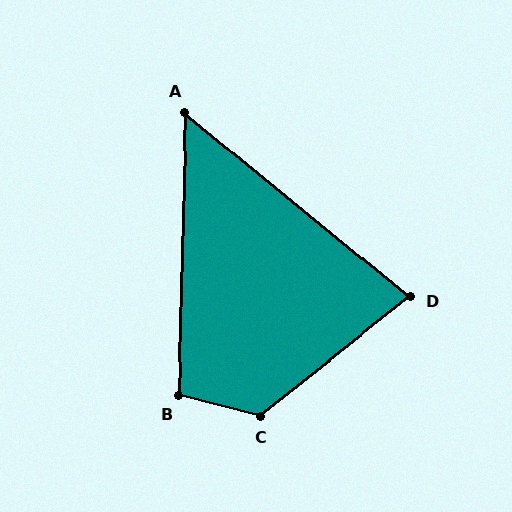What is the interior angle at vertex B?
Approximately 102 degrees (obtuse).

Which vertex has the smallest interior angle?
A, at approximately 52 degrees.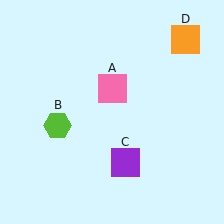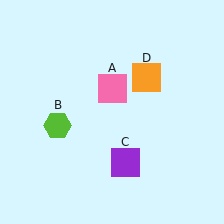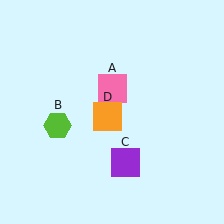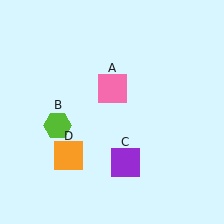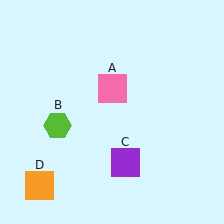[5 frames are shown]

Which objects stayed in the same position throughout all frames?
Pink square (object A) and lime hexagon (object B) and purple square (object C) remained stationary.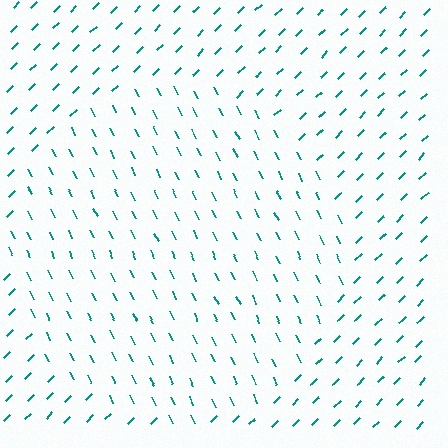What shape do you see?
I see a circle.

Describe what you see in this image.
The image is filled with small teal line segments. A circle region in the image has lines oriented differently from the surrounding lines, creating a visible texture boundary.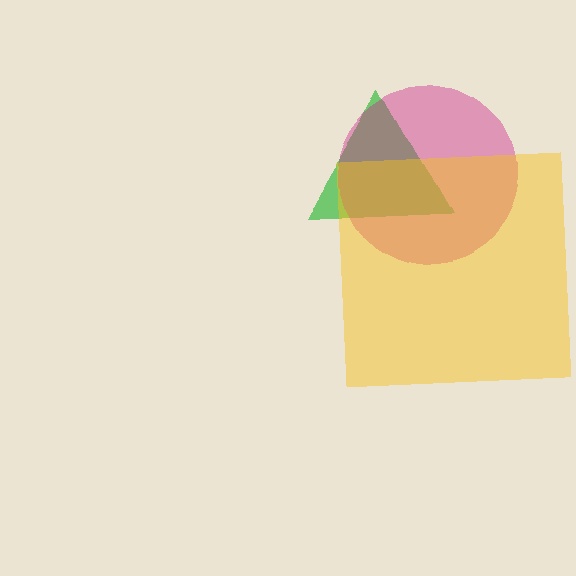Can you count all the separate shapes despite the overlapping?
Yes, there are 3 separate shapes.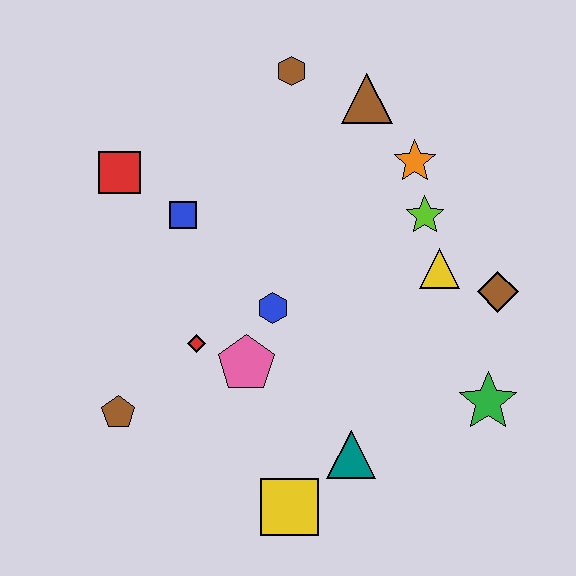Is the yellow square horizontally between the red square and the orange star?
Yes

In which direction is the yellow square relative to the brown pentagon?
The yellow square is to the right of the brown pentagon.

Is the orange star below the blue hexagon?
No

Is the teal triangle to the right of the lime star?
No